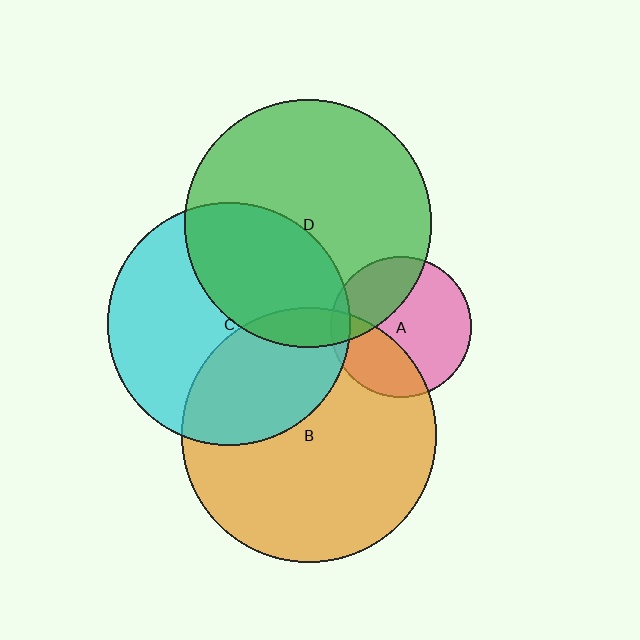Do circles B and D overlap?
Yes.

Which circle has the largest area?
Circle B (orange).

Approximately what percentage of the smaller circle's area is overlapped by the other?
Approximately 10%.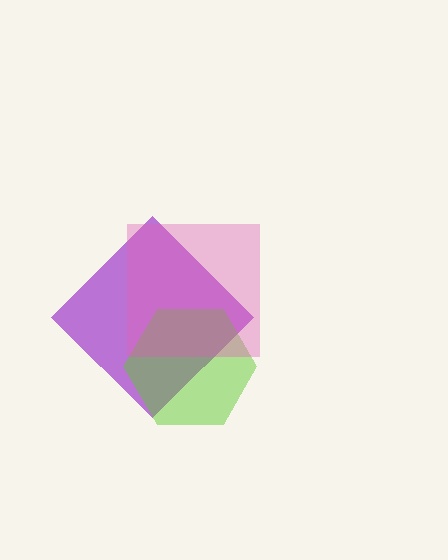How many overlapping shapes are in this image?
There are 3 overlapping shapes in the image.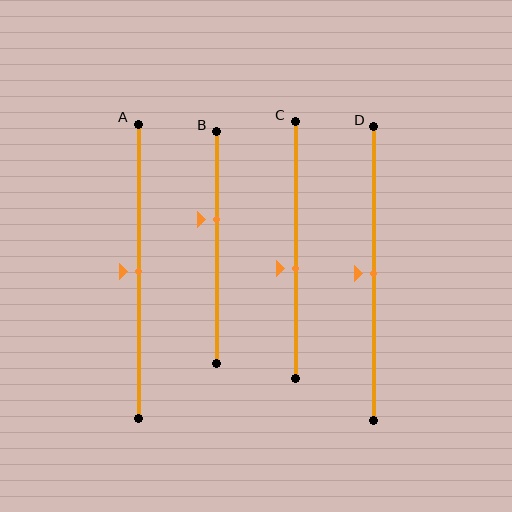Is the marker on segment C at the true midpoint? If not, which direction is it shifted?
No, the marker on segment C is shifted downward by about 7% of the segment length.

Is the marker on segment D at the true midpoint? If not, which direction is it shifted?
Yes, the marker on segment D is at the true midpoint.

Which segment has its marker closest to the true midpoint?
Segment A has its marker closest to the true midpoint.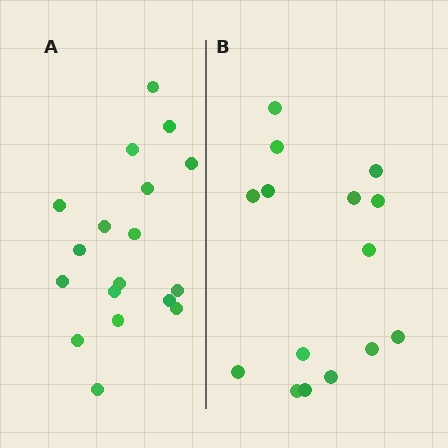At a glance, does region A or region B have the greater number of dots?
Region A (the left region) has more dots.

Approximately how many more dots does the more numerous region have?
Region A has just a few more — roughly 2 or 3 more dots than region B.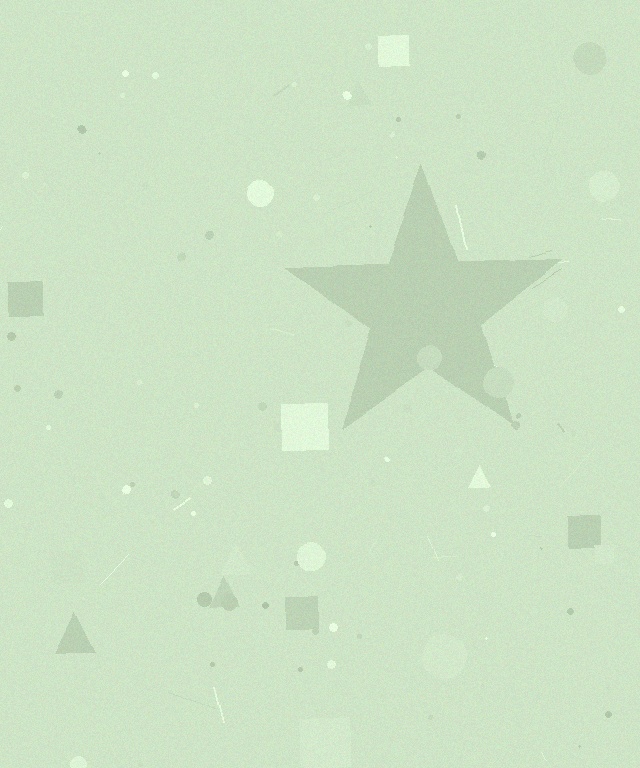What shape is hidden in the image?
A star is hidden in the image.